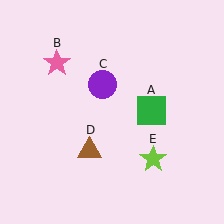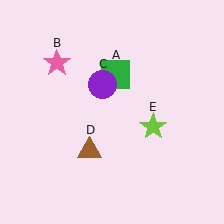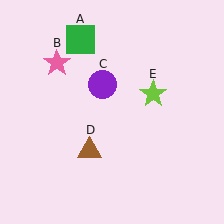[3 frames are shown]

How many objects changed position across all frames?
2 objects changed position: green square (object A), lime star (object E).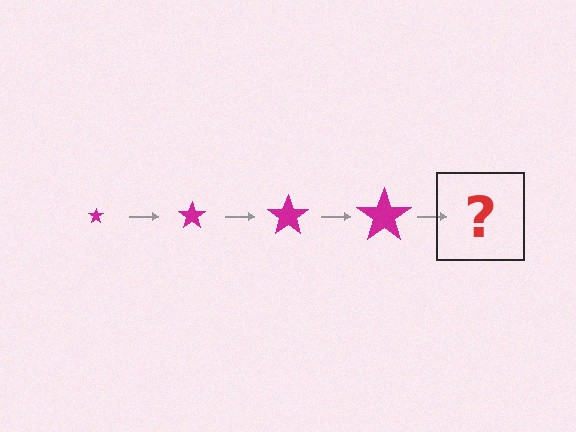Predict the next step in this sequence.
The next step is a magenta star, larger than the previous one.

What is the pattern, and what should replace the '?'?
The pattern is that the star gets progressively larger each step. The '?' should be a magenta star, larger than the previous one.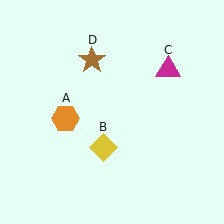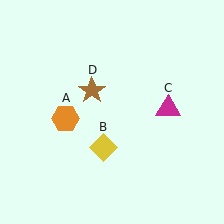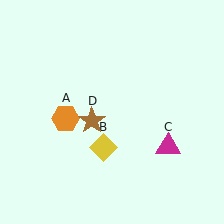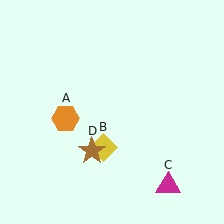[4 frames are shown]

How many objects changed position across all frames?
2 objects changed position: magenta triangle (object C), brown star (object D).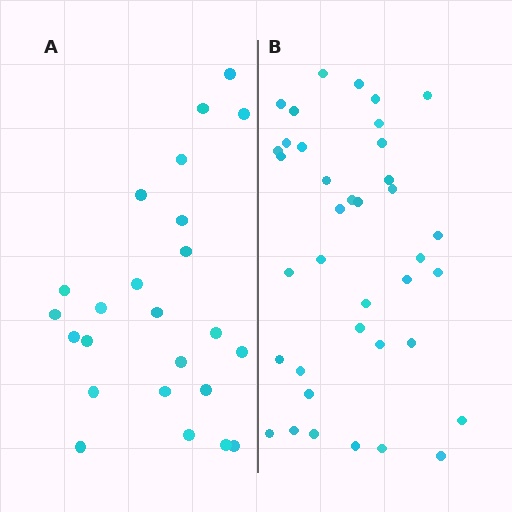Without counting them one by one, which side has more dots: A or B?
Region B (the right region) has more dots.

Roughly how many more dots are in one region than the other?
Region B has approximately 15 more dots than region A.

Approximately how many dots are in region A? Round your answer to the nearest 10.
About 20 dots. (The exact count is 24, which rounds to 20.)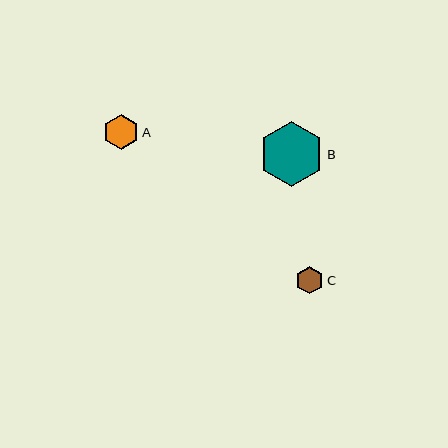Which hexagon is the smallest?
Hexagon C is the smallest with a size of approximately 28 pixels.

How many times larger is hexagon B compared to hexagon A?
Hexagon B is approximately 1.8 times the size of hexagon A.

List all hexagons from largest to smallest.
From largest to smallest: B, A, C.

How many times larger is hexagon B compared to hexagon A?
Hexagon B is approximately 1.8 times the size of hexagon A.